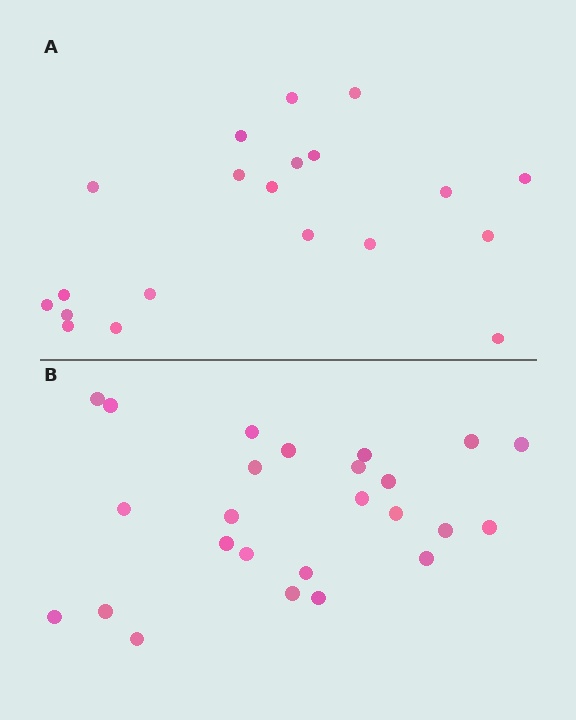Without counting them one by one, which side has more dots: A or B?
Region B (the bottom region) has more dots.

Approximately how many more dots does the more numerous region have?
Region B has about 5 more dots than region A.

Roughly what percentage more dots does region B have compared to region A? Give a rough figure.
About 25% more.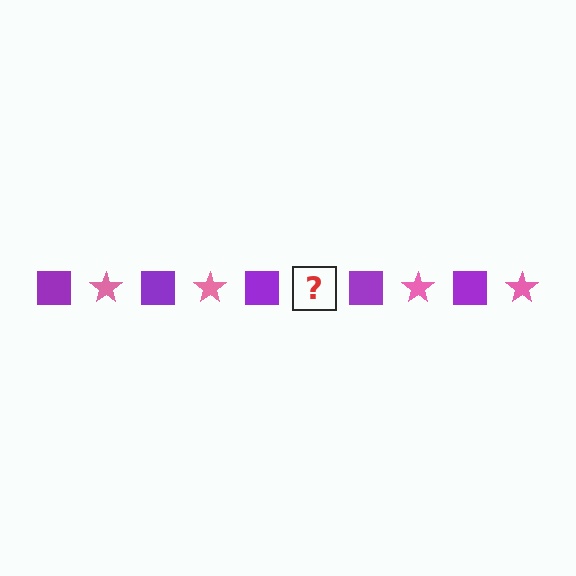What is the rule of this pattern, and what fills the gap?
The rule is that the pattern alternates between purple square and pink star. The gap should be filled with a pink star.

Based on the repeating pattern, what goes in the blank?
The blank should be a pink star.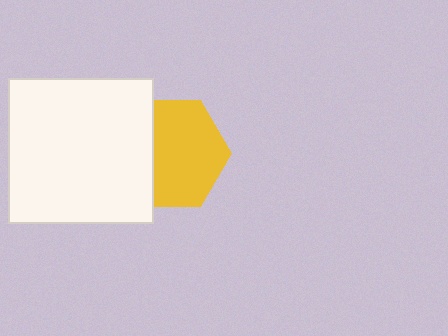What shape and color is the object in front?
The object in front is a white square.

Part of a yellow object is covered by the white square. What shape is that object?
It is a hexagon.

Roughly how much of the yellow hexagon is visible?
Most of it is visible (roughly 68%).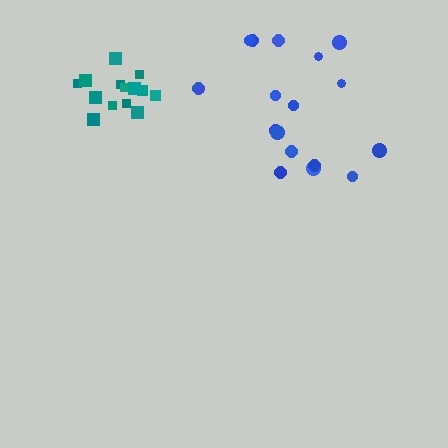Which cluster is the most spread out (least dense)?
Blue.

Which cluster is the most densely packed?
Teal.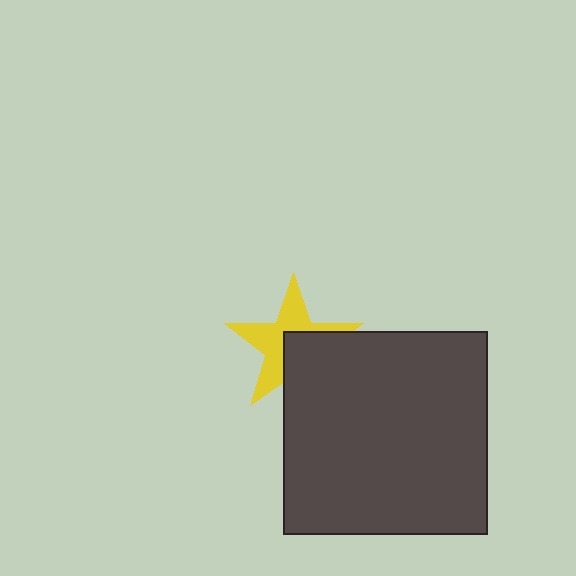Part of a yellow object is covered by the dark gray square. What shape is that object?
It is a star.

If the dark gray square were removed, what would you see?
You would see the complete yellow star.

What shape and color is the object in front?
The object in front is a dark gray square.